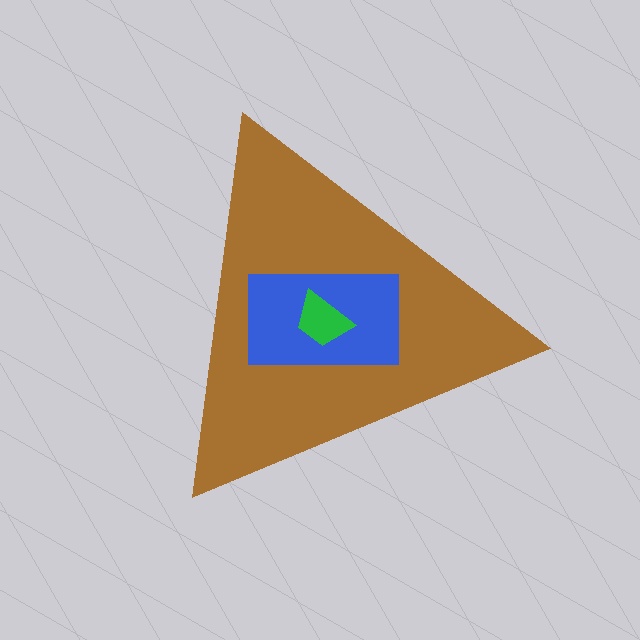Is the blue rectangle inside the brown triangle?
Yes.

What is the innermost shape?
The green trapezoid.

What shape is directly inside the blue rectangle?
The green trapezoid.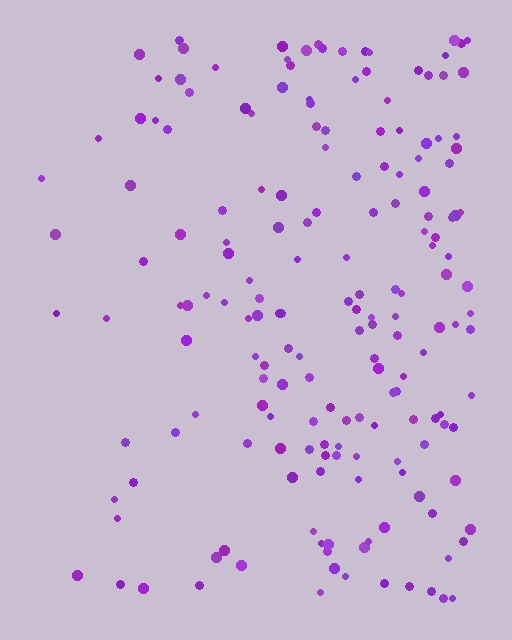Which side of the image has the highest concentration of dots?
The right.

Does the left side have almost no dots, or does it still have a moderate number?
Still a moderate number, just noticeably fewer than the right.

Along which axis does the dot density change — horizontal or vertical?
Horizontal.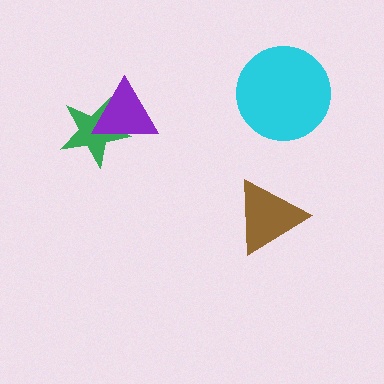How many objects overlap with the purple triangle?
1 object overlaps with the purple triangle.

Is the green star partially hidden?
Yes, it is partially covered by another shape.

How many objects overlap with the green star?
1 object overlaps with the green star.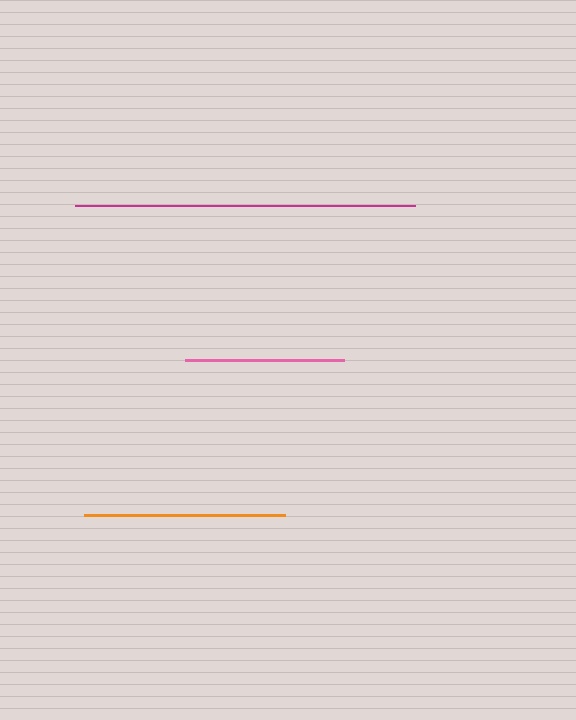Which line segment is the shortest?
The pink line is the shortest at approximately 158 pixels.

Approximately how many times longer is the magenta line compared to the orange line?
The magenta line is approximately 1.7 times the length of the orange line.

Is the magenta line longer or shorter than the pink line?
The magenta line is longer than the pink line.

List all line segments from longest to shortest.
From longest to shortest: magenta, orange, pink.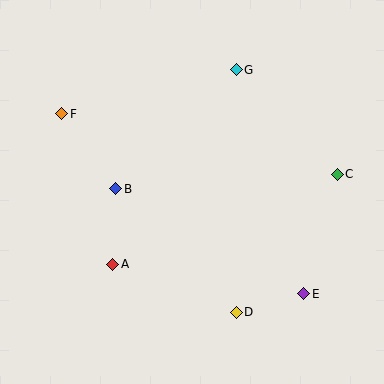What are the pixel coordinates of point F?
Point F is at (62, 114).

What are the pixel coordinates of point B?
Point B is at (116, 189).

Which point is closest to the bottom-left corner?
Point A is closest to the bottom-left corner.